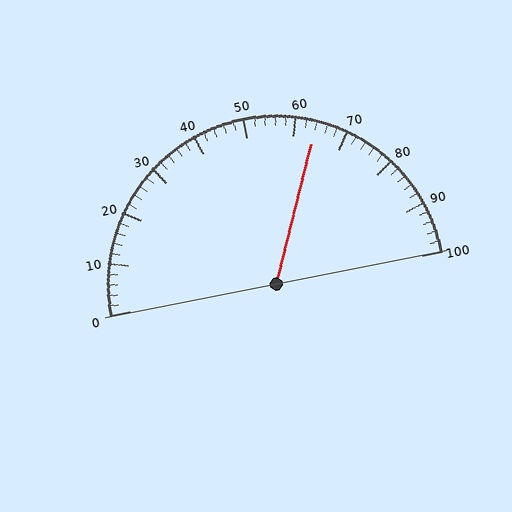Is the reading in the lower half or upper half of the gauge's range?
The reading is in the upper half of the range (0 to 100).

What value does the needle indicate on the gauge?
The needle indicates approximately 64.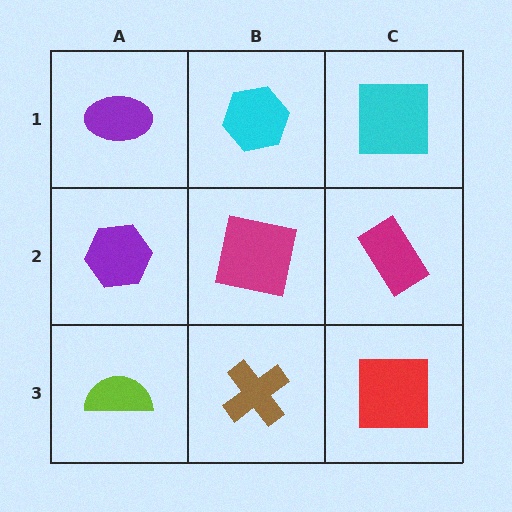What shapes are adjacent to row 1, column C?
A magenta rectangle (row 2, column C), a cyan hexagon (row 1, column B).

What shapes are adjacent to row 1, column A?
A purple hexagon (row 2, column A), a cyan hexagon (row 1, column B).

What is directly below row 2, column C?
A red square.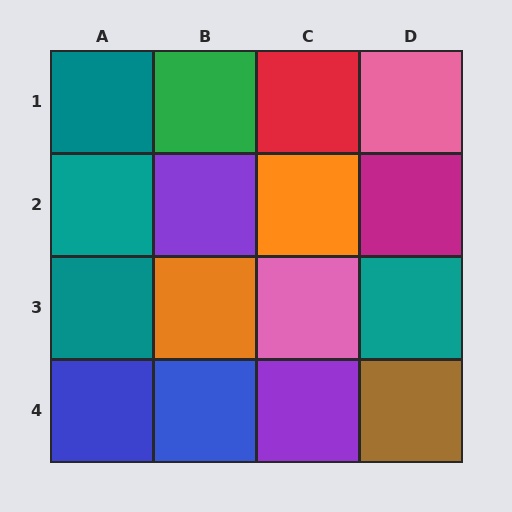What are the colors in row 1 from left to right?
Teal, green, red, pink.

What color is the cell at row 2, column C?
Orange.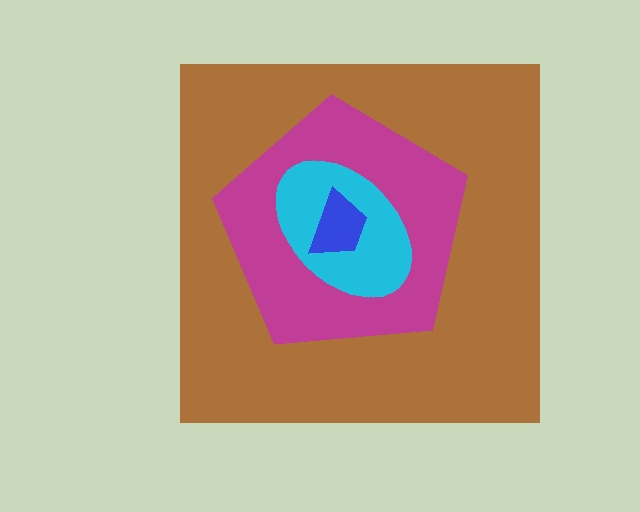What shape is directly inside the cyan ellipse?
The blue trapezoid.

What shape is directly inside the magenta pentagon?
The cyan ellipse.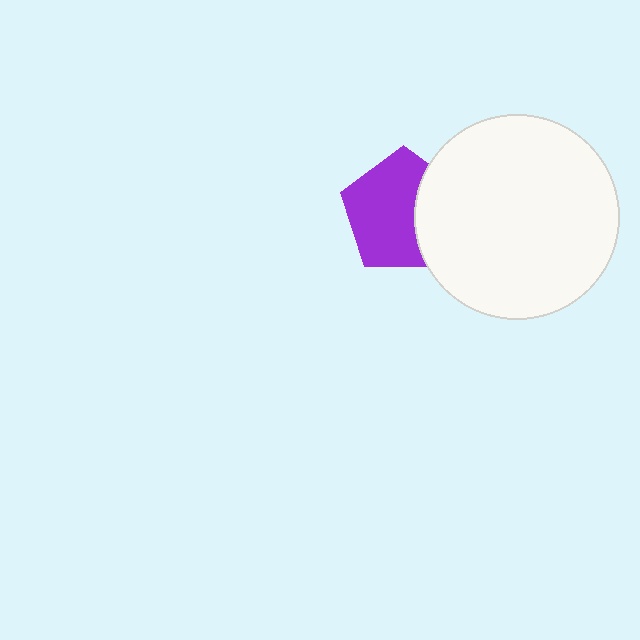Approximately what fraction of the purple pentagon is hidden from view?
Roughly 34% of the purple pentagon is hidden behind the white circle.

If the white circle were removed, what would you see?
You would see the complete purple pentagon.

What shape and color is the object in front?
The object in front is a white circle.